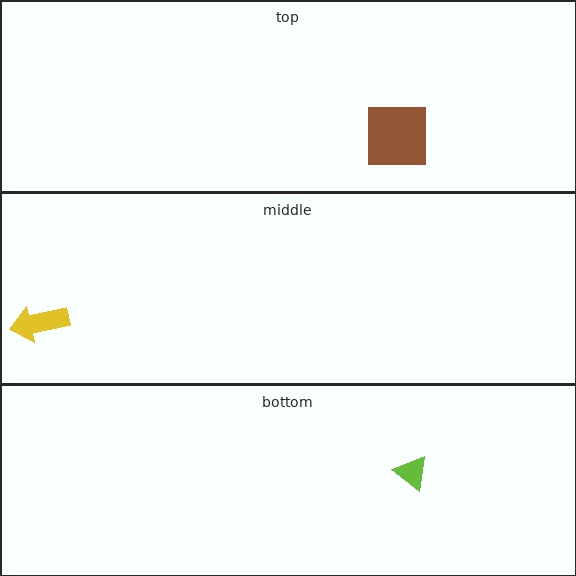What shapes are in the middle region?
The yellow arrow.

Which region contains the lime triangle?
The bottom region.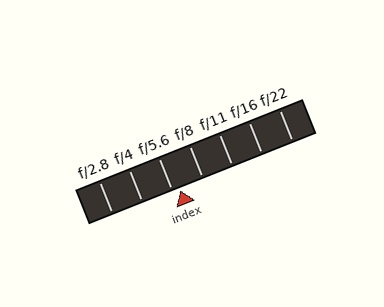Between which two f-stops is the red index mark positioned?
The index mark is between f/5.6 and f/8.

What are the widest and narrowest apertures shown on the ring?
The widest aperture shown is f/2.8 and the narrowest is f/22.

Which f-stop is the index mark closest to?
The index mark is closest to f/5.6.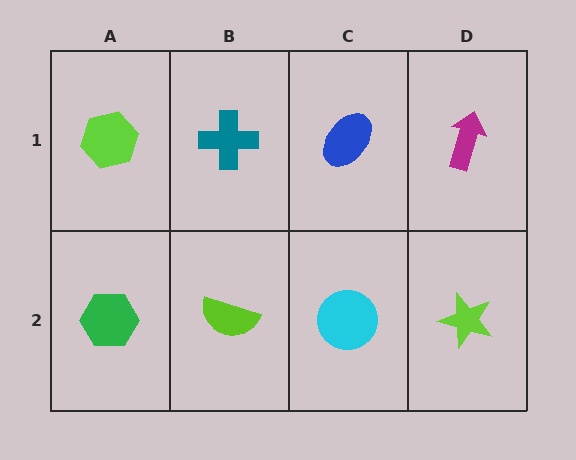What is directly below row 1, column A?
A green hexagon.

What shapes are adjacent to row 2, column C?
A blue ellipse (row 1, column C), a lime semicircle (row 2, column B), a lime star (row 2, column D).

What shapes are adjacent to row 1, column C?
A cyan circle (row 2, column C), a teal cross (row 1, column B), a magenta arrow (row 1, column D).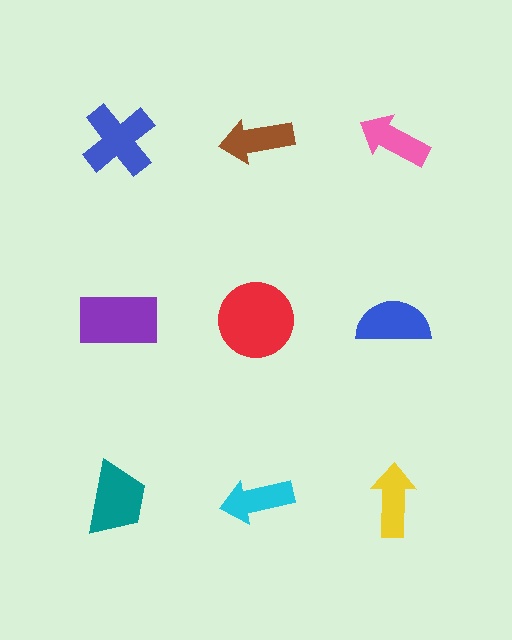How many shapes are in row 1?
3 shapes.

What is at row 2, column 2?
A red circle.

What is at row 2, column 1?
A purple rectangle.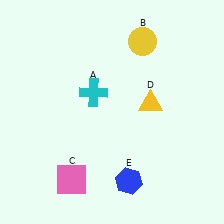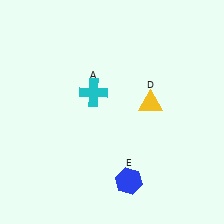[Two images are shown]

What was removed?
The pink square (C), the yellow circle (B) were removed in Image 2.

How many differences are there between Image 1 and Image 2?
There are 2 differences between the two images.